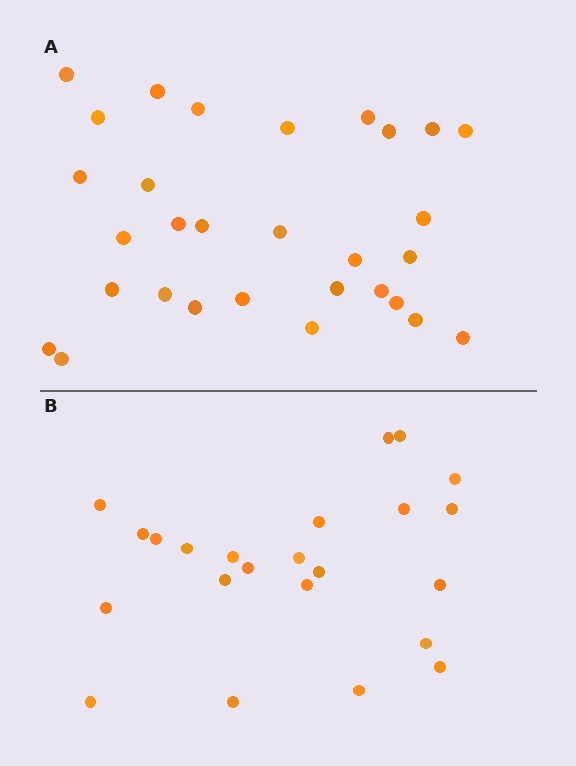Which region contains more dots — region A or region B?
Region A (the top region) has more dots.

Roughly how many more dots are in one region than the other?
Region A has roughly 8 or so more dots than region B.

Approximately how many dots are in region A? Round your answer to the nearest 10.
About 30 dots.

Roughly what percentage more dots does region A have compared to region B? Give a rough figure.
About 30% more.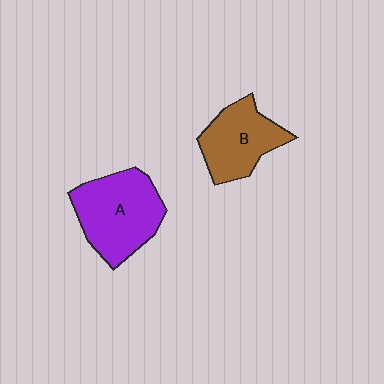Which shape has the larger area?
Shape A (purple).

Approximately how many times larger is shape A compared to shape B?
Approximately 1.3 times.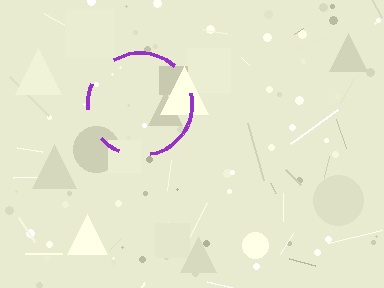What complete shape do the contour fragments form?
The contour fragments form a circle.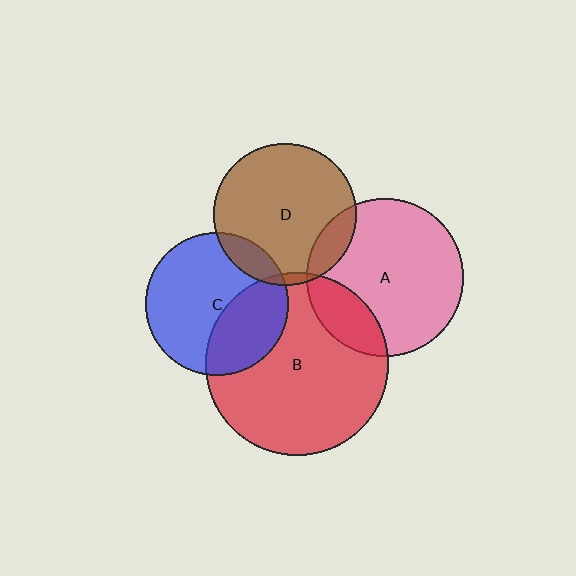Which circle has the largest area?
Circle B (red).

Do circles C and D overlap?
Yes.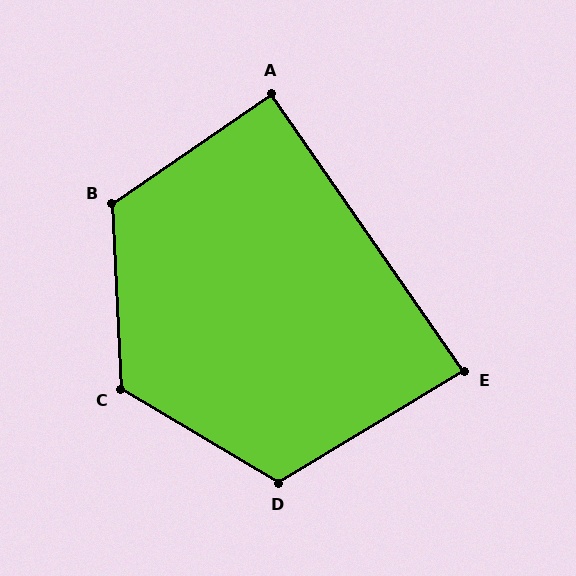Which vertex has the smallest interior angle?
E, at approximately 86 degrees.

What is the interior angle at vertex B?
Approximately 122 degrees (obtuse).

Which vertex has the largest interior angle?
C, at approximately 124 degrees.